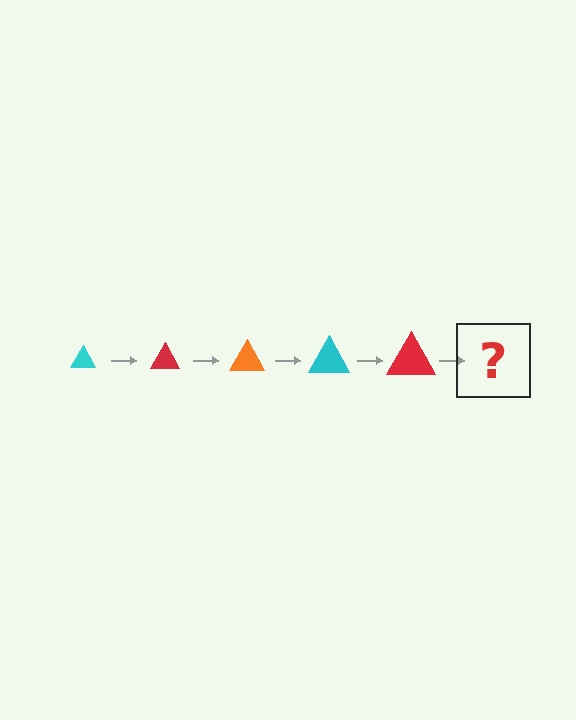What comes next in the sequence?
The next element should be an orange triangle, larger than the previous one.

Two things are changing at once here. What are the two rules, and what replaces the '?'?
The two rules are that the triangle grows larger each step and the color cycles through cyan, red, and orange. The '?' should be an orange triangle, larger than the previous one.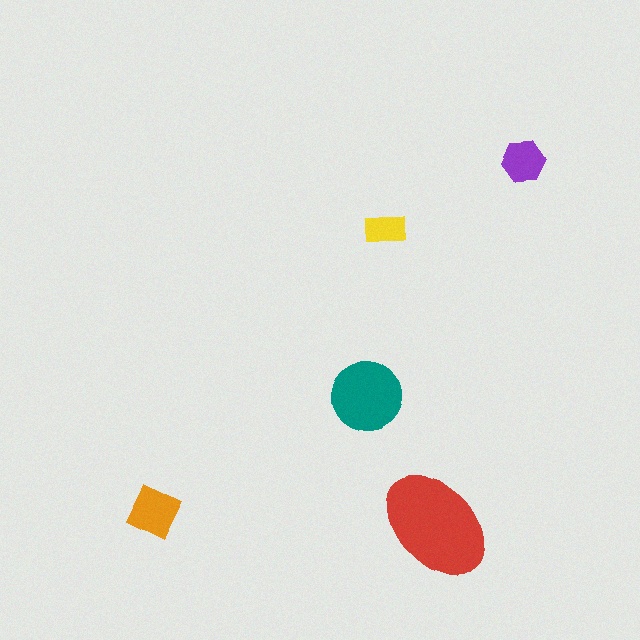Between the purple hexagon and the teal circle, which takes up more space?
The teal circle.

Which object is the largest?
The red ellipse.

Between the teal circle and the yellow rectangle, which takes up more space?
The teal circle.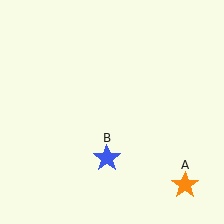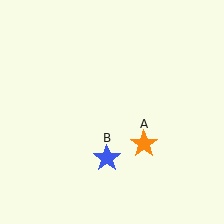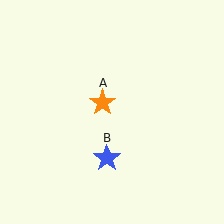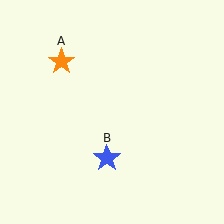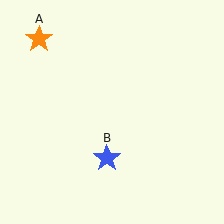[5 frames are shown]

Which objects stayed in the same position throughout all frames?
Blue star (object B) remained stationary.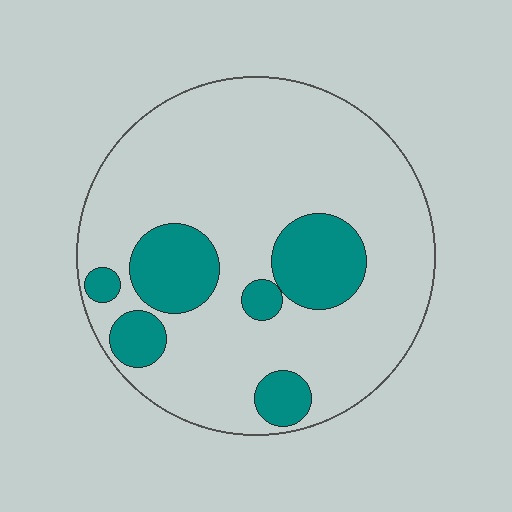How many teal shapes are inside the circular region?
6.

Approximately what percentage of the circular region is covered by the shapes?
Approximately 20%.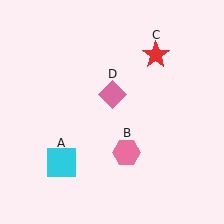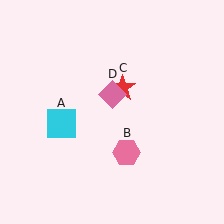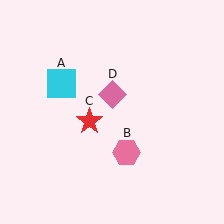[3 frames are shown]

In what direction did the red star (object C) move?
The red star (object C) moved down and to the left.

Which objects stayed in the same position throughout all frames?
Pink hexagon (object B) and pink diamond (object D) remained stationary.